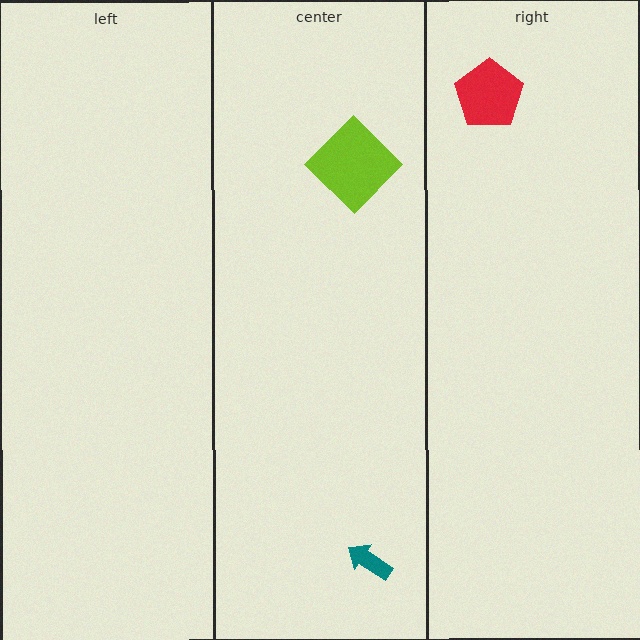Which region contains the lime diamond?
The center region.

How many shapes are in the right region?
1.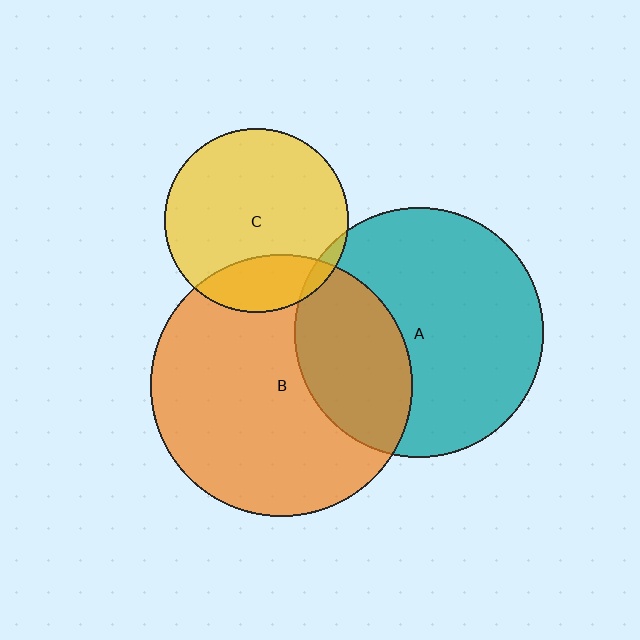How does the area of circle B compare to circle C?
Approximately 2.0 times.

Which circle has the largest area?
Circle B (orange).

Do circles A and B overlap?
Yes.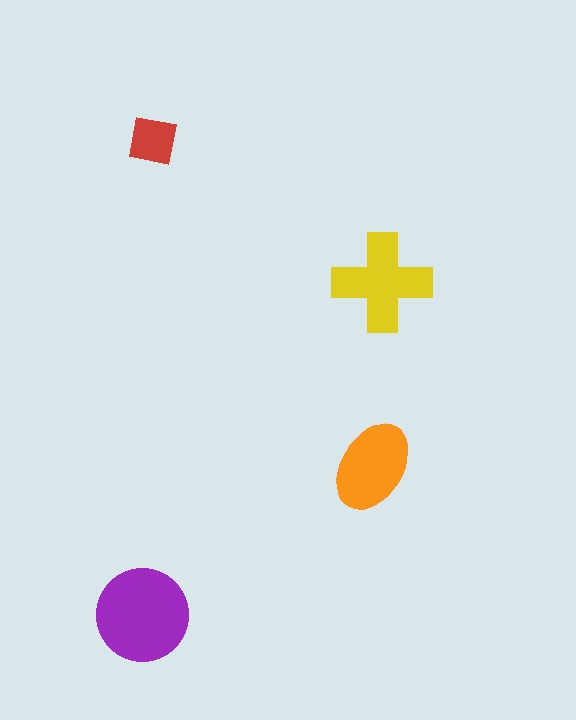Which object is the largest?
The purple circle.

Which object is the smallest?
The red square.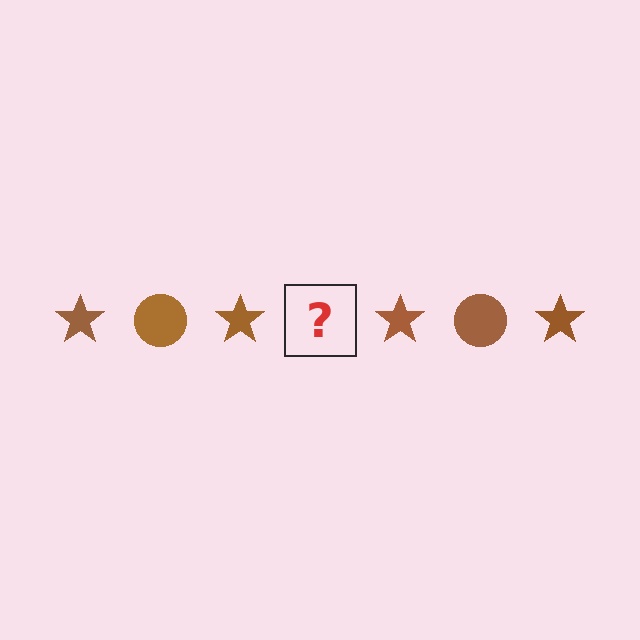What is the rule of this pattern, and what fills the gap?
The rule is that the pattern cycles through star, circle shapes in brown. The gap should be filled with a brown circle.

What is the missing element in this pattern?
The missing element is a brown circle.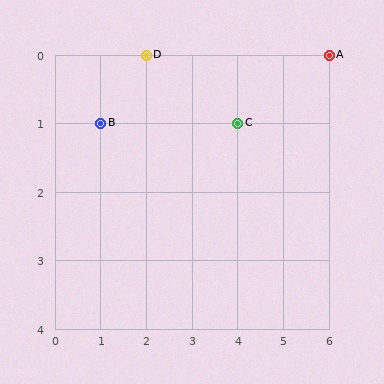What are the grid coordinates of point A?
Point A is at grid coordinates (6, 0).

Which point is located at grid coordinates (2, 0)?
Point D is at (2, 0).